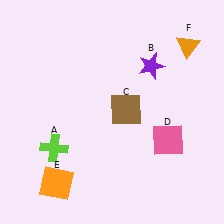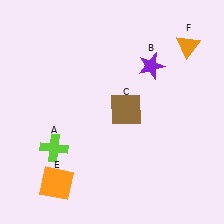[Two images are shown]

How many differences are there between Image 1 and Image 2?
There is 1 difference between the two images.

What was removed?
The pink square (D) was removed in Image 2.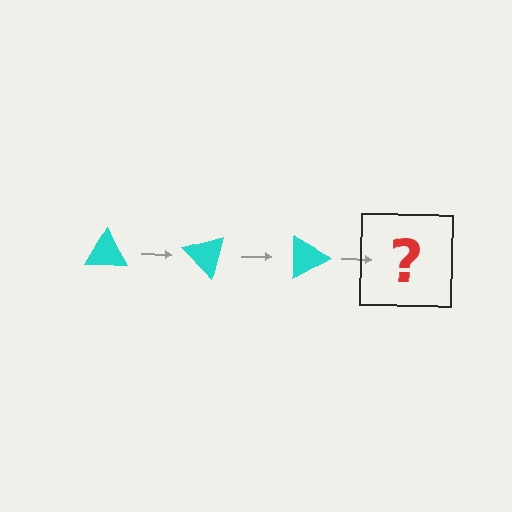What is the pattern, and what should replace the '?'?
The pattern is that the triangle rotates 45 degrees each step. The '?' should be a cyan triangle rotated 135 degrees.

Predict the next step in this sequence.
The next step is a cyan triangle rotated 135 degrees.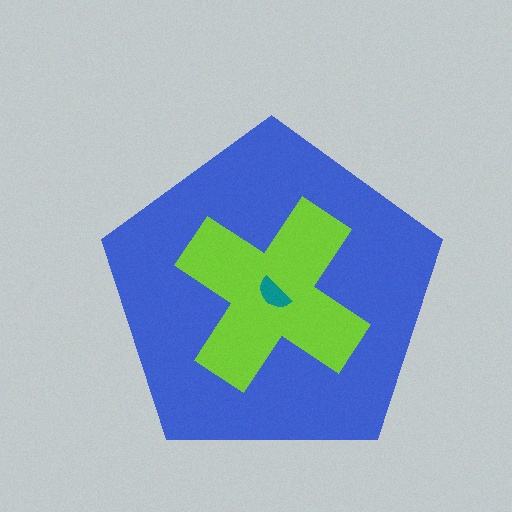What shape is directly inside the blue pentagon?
The lime cross.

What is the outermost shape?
The blue pentagon.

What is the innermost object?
The teal semicircle.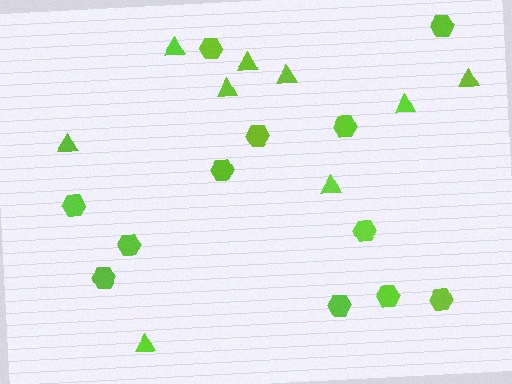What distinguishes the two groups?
There are 2 groups: one group of triangles (9) and one group of hexagons (12).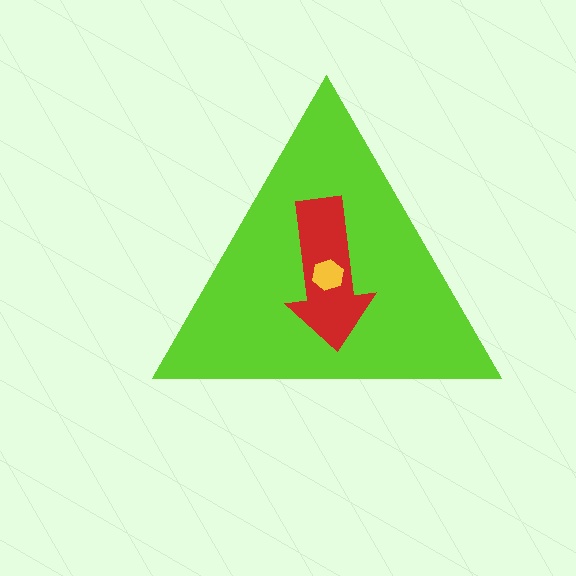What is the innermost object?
The yellow hexagon.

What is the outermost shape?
The lime triangle.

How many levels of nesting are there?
3.